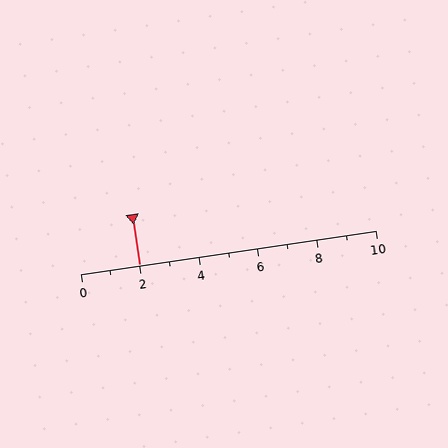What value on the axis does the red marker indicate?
The marker indicates approximately 2.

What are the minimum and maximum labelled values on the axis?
The axis runs from 0 to 10.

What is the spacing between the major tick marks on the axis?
The major ticks are spaced 2 apart.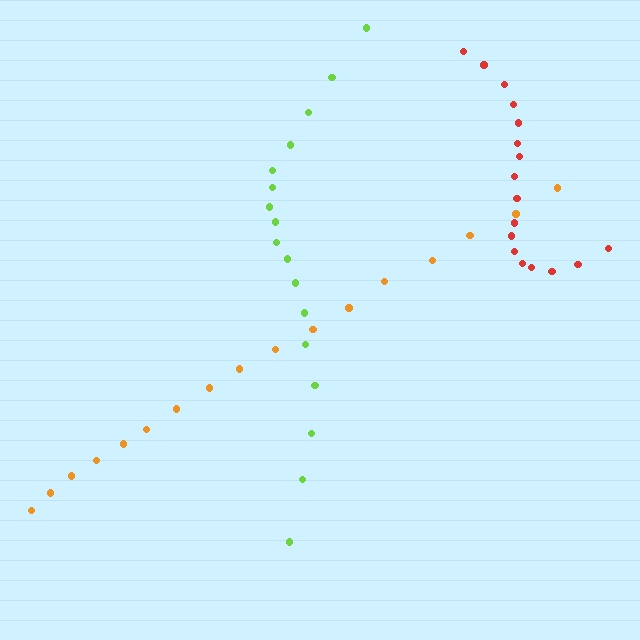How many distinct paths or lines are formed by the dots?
There are 3 distinct paths.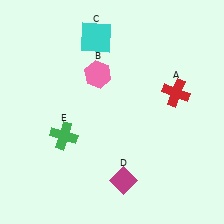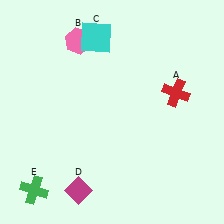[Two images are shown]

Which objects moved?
The objects that moved are: the pink hexagon (B), the magenta diamond (D), the green cross (E).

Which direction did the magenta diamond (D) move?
The magenta diamond (D) moved left.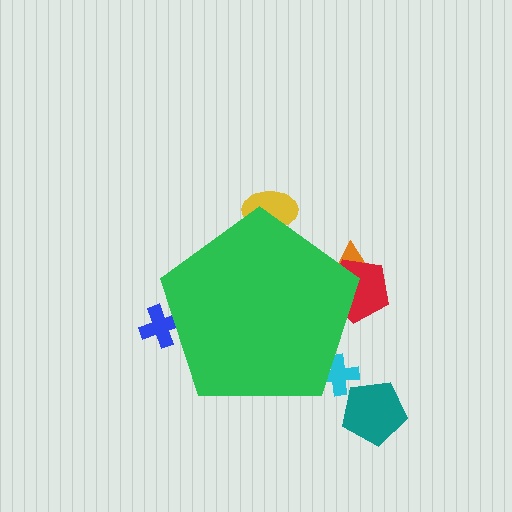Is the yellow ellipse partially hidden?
Yes, the yellow ellipse is partially hidden behind the green pentagon.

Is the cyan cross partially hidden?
Yes, the cyan cross is partially hidden behind the green pentagon.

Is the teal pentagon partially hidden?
No, the teal pentagon is fully visible.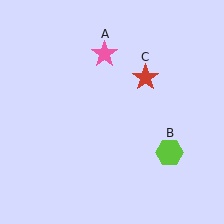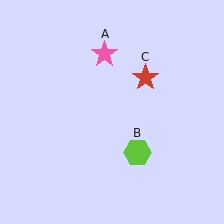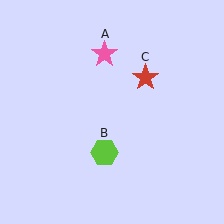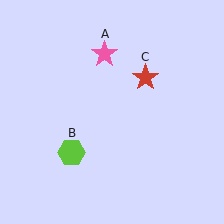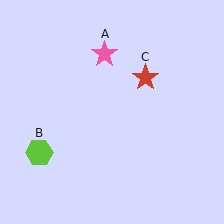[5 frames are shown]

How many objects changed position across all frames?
1 object changed position: lime hexagon (object B).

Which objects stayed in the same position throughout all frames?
Pink star (object A) and red star (object C) remained stationary.